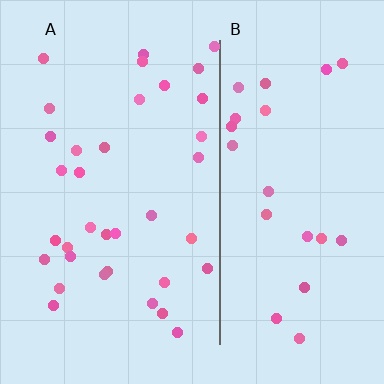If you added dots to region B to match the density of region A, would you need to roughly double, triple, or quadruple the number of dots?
Approximately double.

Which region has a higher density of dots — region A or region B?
A (the left).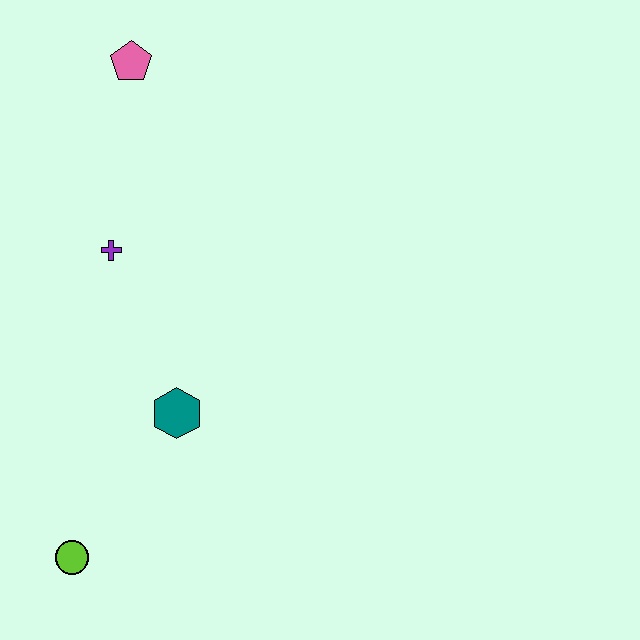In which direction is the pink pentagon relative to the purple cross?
The pink pentagon is above the purple cross.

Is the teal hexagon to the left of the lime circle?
No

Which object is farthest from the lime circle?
The pink pentagon is farthest from the lime circle.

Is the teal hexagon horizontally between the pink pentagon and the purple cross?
No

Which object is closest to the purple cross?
The teal hexagon is closest to the purple cross.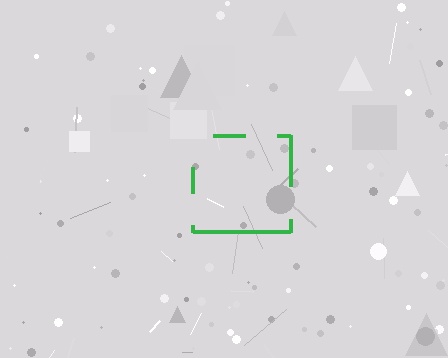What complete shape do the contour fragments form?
The contour fragments form a square.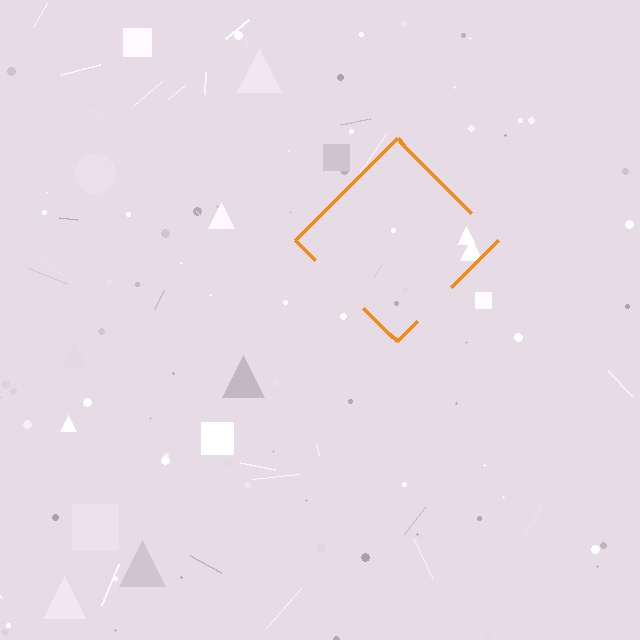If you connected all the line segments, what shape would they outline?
They would outline a diamond.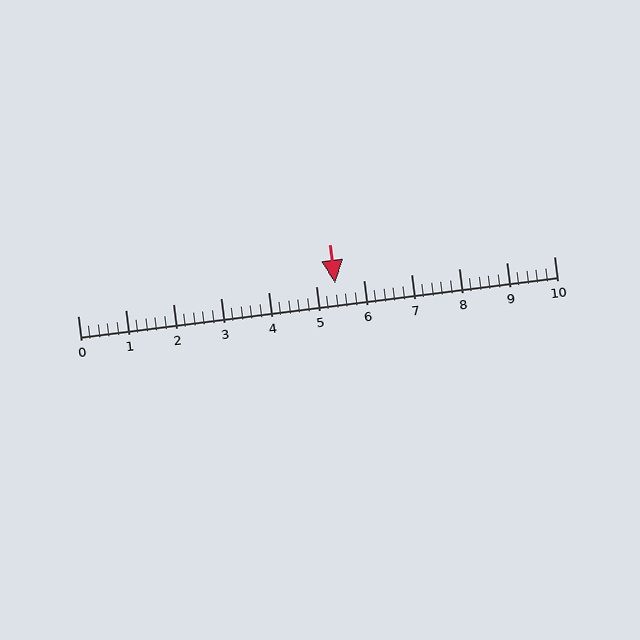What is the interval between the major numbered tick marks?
The major tick marks are spaced 1 units apart.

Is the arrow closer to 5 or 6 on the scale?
The arrow is closer to 5.